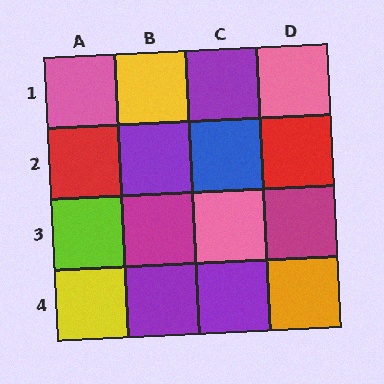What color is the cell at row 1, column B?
Yellow.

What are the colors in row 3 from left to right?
Lime, magenta, pink, magenta.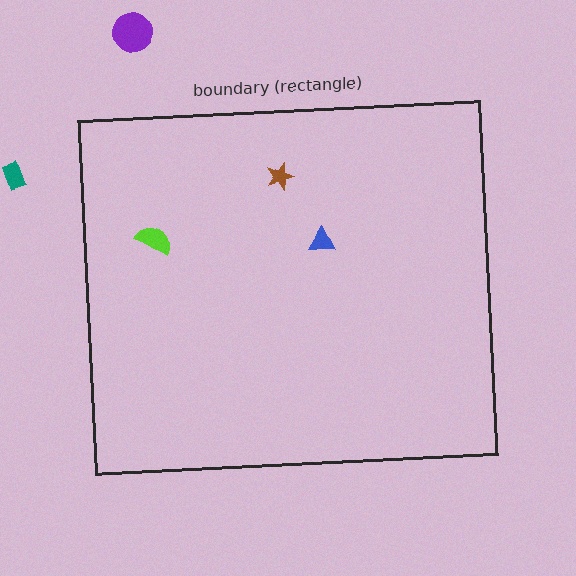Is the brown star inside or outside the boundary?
Inside.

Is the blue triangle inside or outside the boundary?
Inside.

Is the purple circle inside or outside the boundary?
Outside.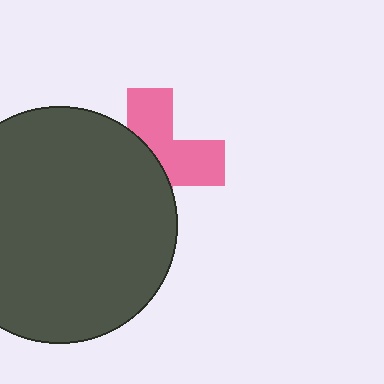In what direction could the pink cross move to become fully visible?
The pink cross could move right. That would shift it out from behind the dark gray circle entirely.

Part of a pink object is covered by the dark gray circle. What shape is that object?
It is a cross.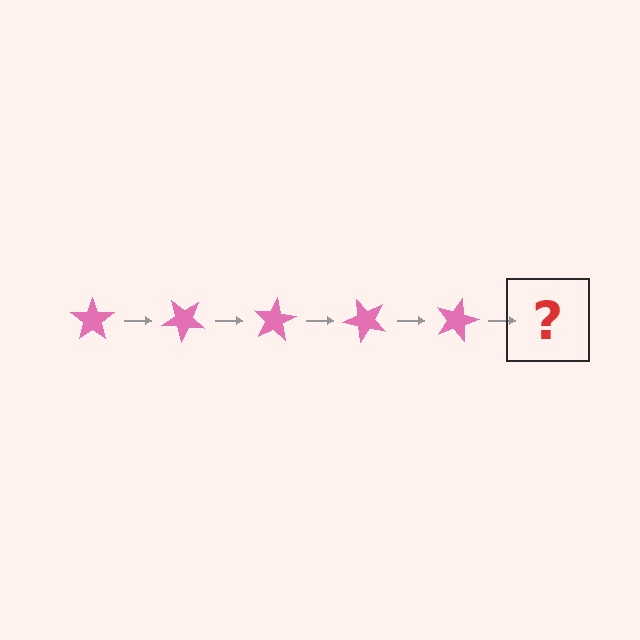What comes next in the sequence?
The next element should be a pink star rotated 200 degrees.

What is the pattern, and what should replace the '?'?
The pattern is that the star rotates 40 degrees each step. The '?' should be a pink star rotated 200 degrees.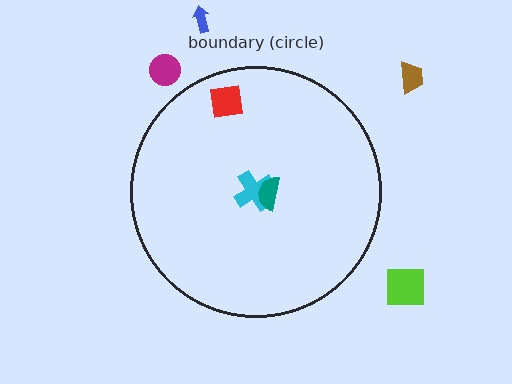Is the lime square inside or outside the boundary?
Outside.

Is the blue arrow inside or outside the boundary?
Outside.